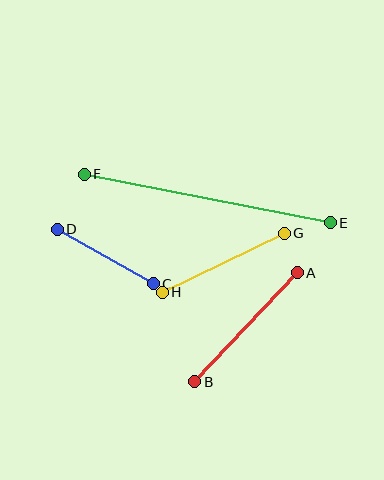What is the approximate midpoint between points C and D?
The midpoint is at approximately (105, 256) pixels.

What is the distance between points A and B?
The distance is approximately 150 pixels.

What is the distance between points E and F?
The distance is approximately 251 pixels.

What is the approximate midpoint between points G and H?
The midpoint is at approximately (223, 263) pixels.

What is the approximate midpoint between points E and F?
The midpoint is at approximately (207, 198) pixels.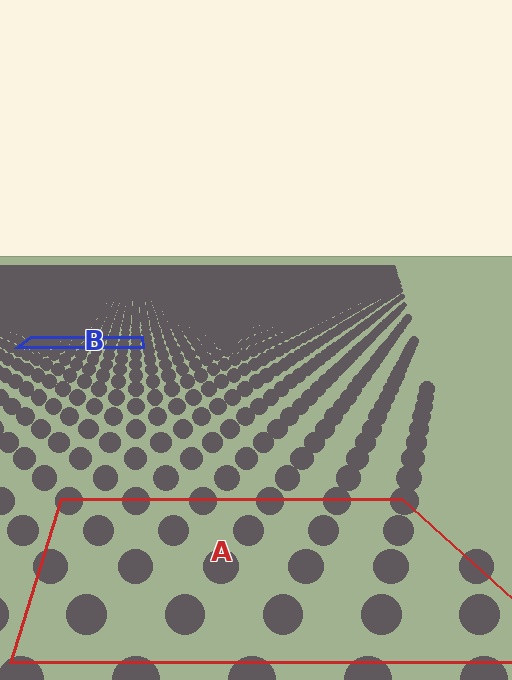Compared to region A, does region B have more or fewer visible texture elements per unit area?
Region B has more texture elements per unit area — they are packed more densely because it is farther away.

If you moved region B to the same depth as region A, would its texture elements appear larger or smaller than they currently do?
They would appear larger. At a closer depth, the same texture elements are projected at a bigger on-screen size.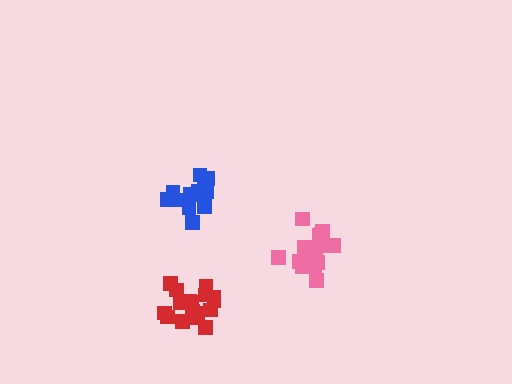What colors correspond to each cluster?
The clusters are colored: pink, red, blue.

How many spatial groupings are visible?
There are 3 spatial groupings.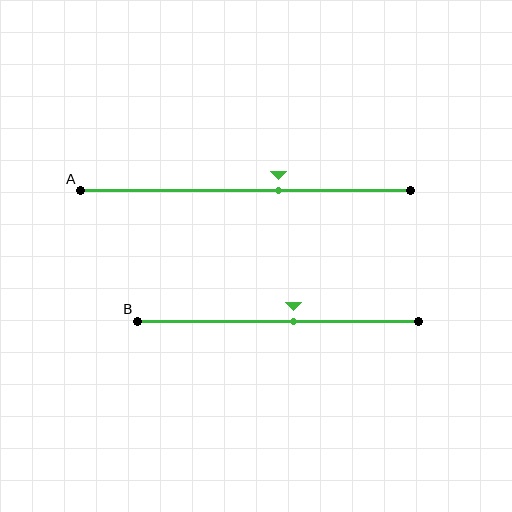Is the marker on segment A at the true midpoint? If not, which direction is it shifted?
No, the marker on segment A is shifted to the right by about 10% of the segment length.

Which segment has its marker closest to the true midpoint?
Segment B has its marker closest to the true midpoint.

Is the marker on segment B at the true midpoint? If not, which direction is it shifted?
No, the marker on segment B is shifted to the right by about 6% of the segment length.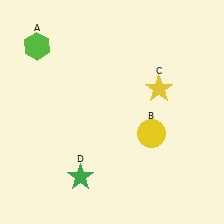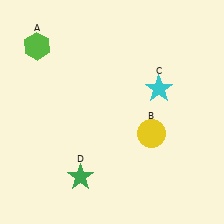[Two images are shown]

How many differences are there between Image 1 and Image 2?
There is 1 difference between the two images.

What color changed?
The star (C) changed from yellow in Image 1 to cyan in Image 2.